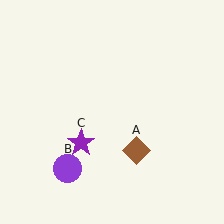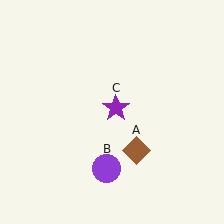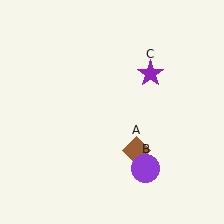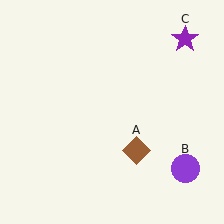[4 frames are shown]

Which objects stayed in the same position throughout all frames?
Brown diamond (object A) remained stationary.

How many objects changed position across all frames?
2 objects changed position: purple circle (object B), purple star (object C).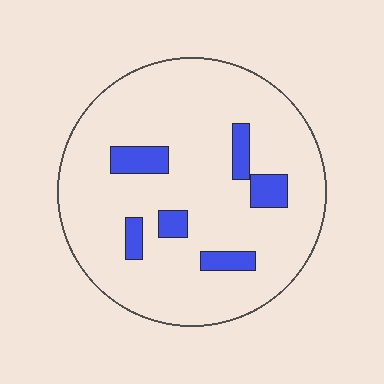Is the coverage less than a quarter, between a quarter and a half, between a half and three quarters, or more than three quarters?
Less than a quarter.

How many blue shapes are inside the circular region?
6.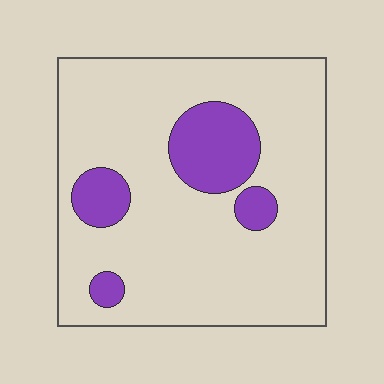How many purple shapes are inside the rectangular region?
4.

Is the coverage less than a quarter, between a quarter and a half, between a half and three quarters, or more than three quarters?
Less than a quarter.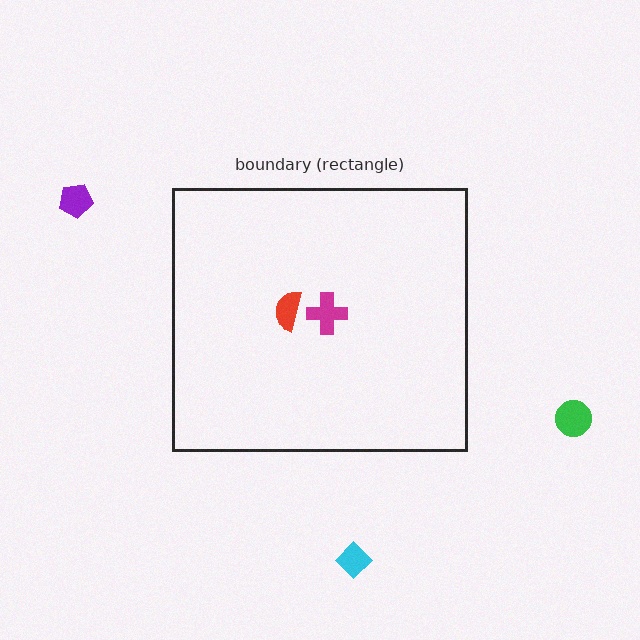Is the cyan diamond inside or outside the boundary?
Outside.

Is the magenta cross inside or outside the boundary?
Inside.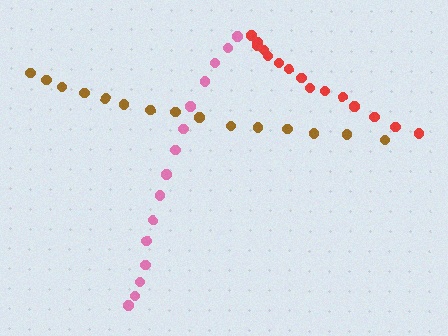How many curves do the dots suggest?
There are 3 distinct paths.